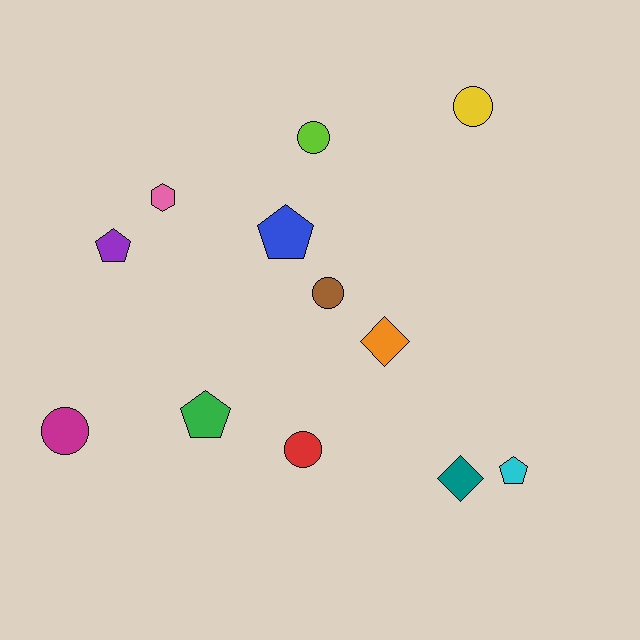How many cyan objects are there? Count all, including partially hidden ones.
There is 1 cyan object.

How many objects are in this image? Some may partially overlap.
There are 12 objects.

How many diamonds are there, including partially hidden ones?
There are 2 diamonds.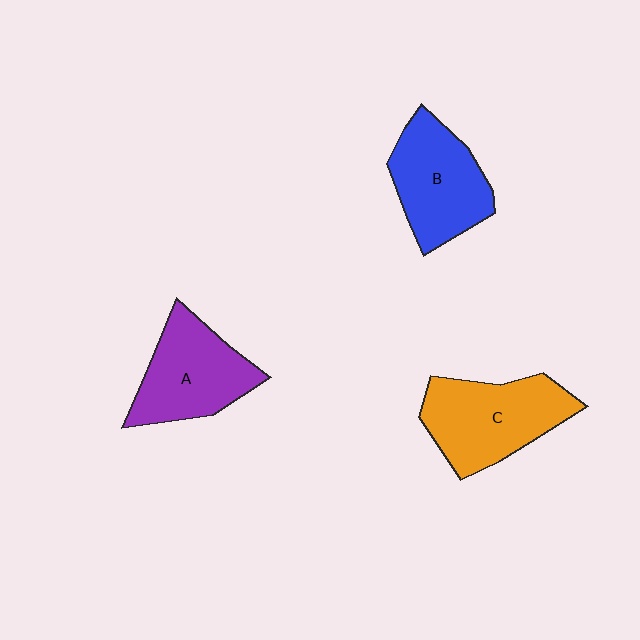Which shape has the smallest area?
Shape A (purple).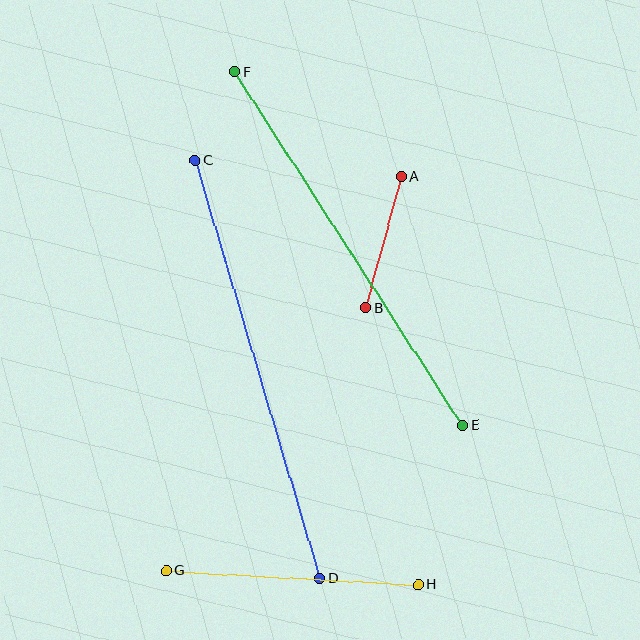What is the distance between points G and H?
The distance is approximately 253 pixels.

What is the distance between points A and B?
The distance is approximately 136 pixels.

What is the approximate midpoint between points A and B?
The midpoint is at approximately (383, 242) pixels.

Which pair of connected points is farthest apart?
Points C and D are farthest apart.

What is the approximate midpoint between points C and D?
The midpoint is at approximately (258, 369) pixels.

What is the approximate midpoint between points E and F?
The midpoint is at approximately (348, 249) pixels.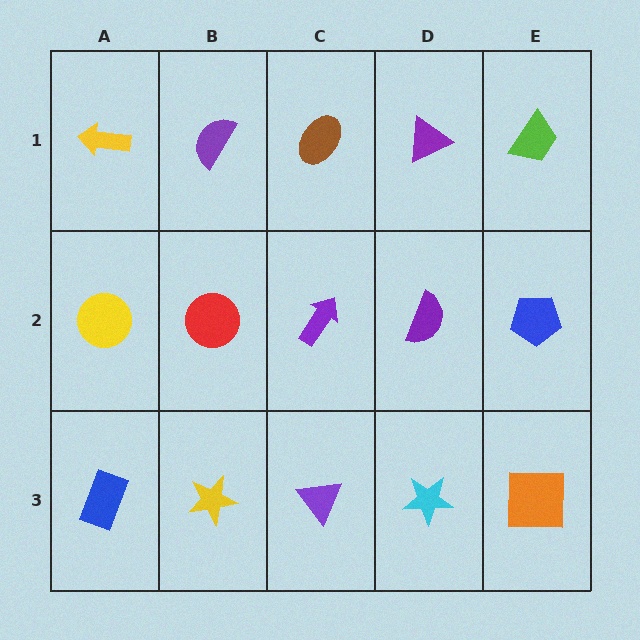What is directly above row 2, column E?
A lime trapezoid.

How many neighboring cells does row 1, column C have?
3.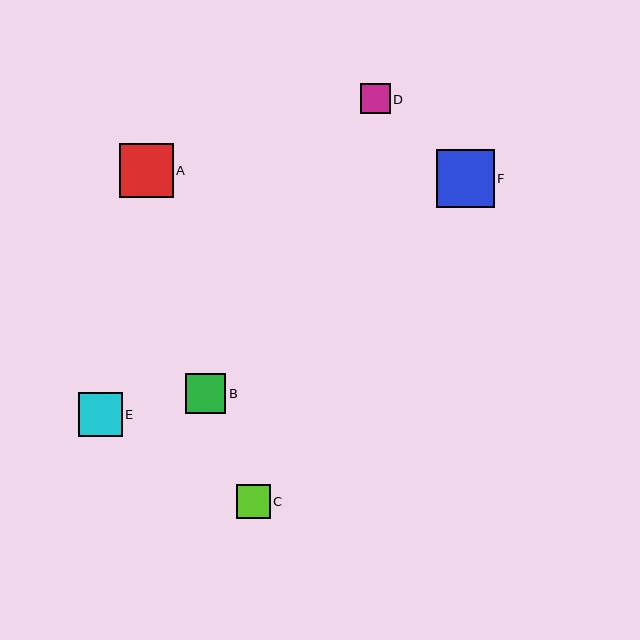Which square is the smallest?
Square D is the smallest with a size of approximately 30 pixels.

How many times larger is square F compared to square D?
Square F is approximately 1.9 times the size of square D.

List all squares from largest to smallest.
From largest to smallest: F, A, E, B, C, D.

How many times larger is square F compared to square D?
Square F is approximately 1.9 times the size of square D.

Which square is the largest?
Square F is the largest with a size of approximately 58 pixels.